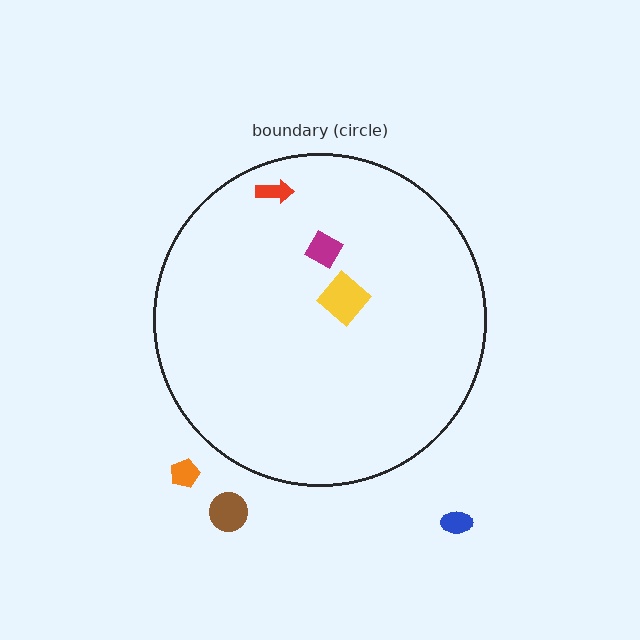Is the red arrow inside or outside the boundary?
Inside.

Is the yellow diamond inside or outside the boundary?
Inside.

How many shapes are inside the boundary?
3 inside, 3 outside.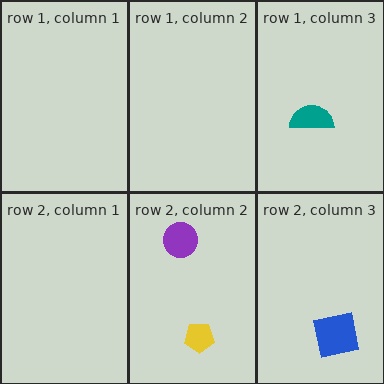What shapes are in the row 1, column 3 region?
The teal semicircle.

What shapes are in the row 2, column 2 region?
The purple circle, the yellow pentagon.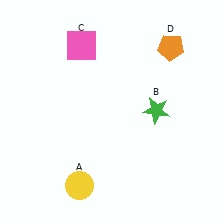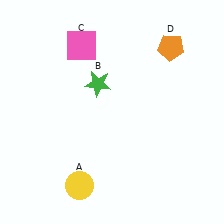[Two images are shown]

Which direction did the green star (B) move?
The green star (B) moved left.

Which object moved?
The green star (B) moved left.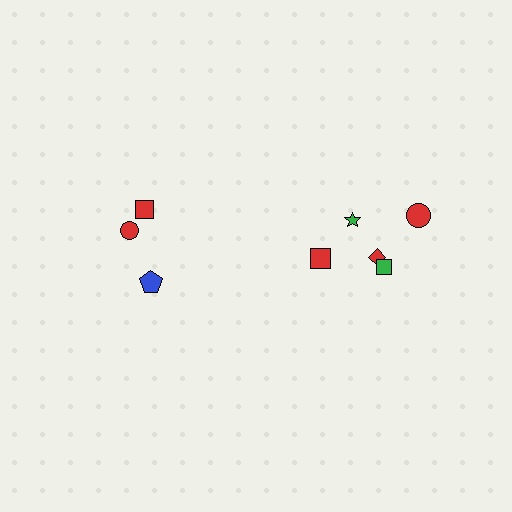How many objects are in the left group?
There are 3 objects.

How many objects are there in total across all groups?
There are 8 objects.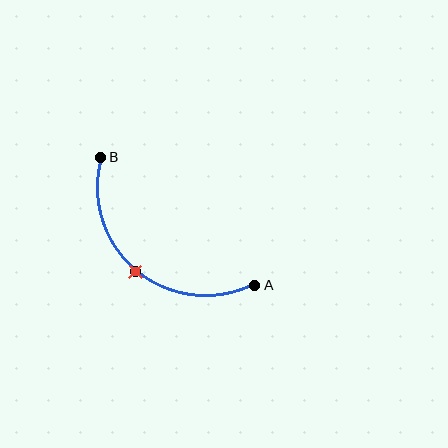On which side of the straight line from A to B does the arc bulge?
The arc bulges below and to the left of the straight line connecting A and B.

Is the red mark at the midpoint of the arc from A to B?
Yes. The red mark lies on the arc at equal arc-length from both A and B — it is the arc midpoint.